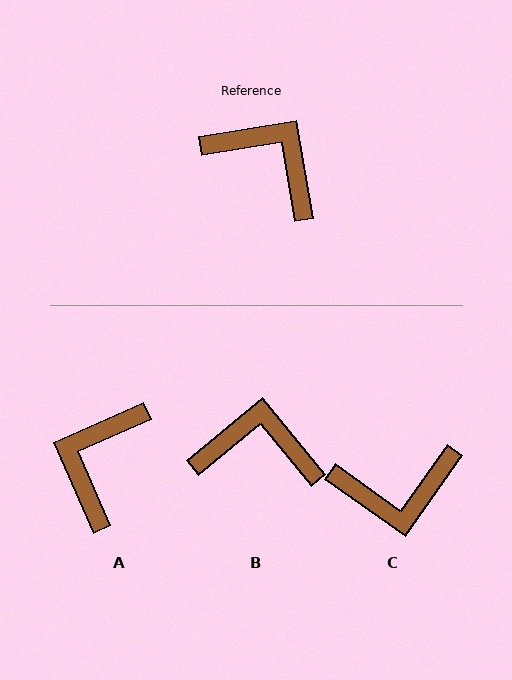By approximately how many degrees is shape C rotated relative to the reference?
Approximately 135 degrees clockwise.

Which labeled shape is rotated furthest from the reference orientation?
C, about 135 degrees away.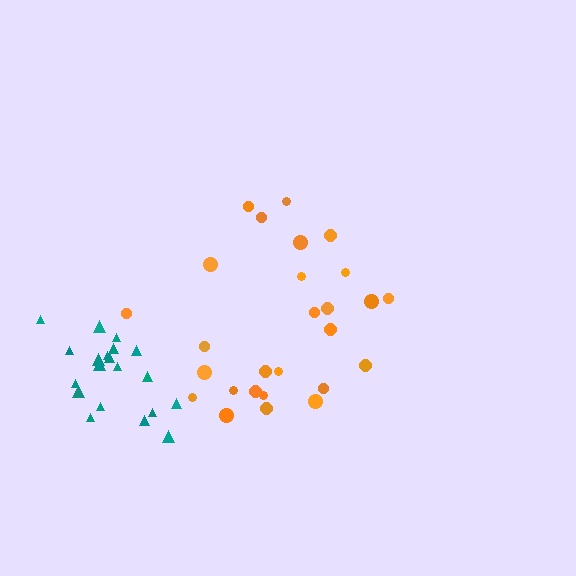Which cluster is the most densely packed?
Teal.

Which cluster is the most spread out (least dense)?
Orange.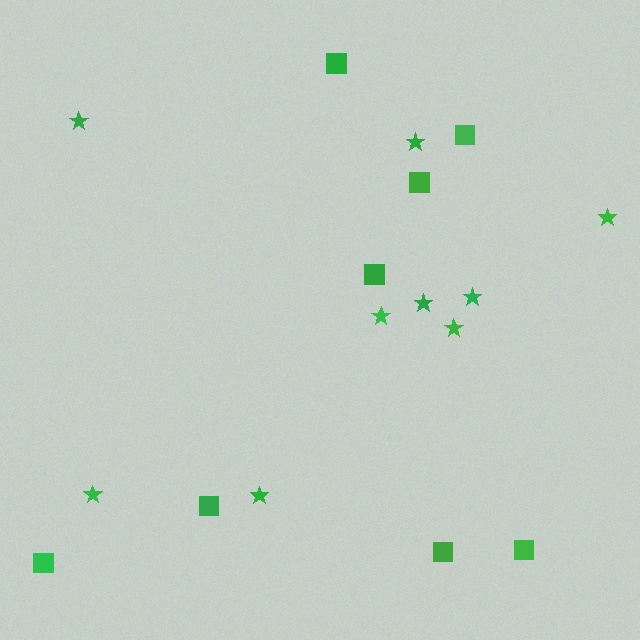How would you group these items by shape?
There are 2 groups: one group of stars (9) and one group of squares (8).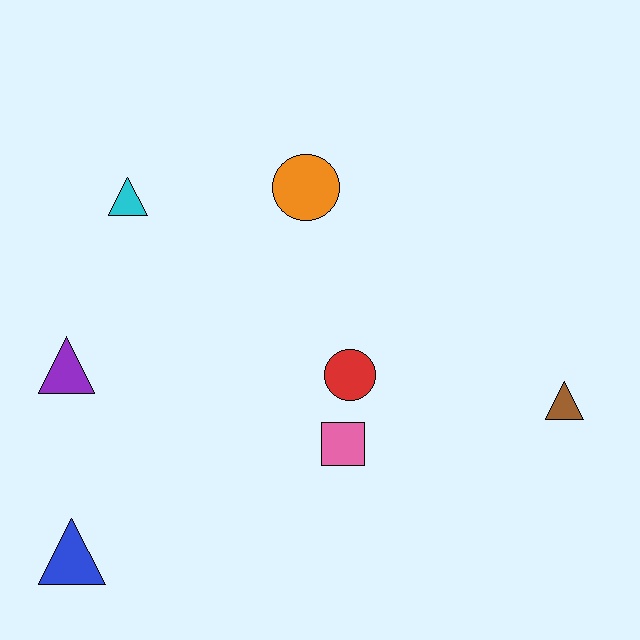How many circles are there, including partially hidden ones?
There are 2 circles.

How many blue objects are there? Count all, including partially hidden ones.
There is 1 blue object.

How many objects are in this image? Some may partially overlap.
There are 7 objects.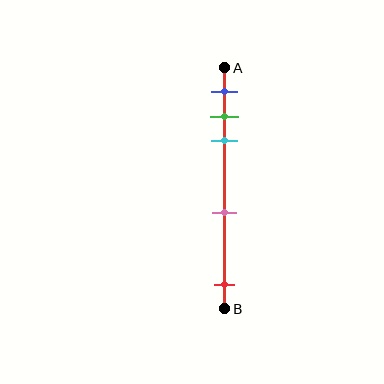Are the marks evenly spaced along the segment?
No, the marks are not evenly spaced.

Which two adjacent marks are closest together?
The green and cyan marks are the closest adjacent pair.